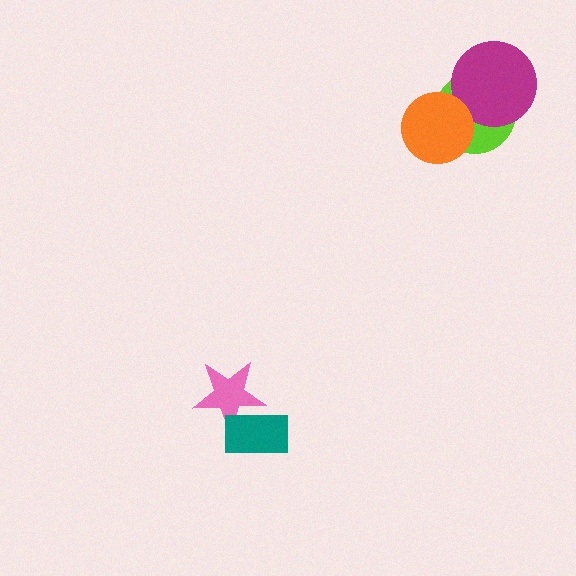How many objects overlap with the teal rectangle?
1 object overlaps with the teal rectangle.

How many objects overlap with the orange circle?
1 object overlaps with the orange circle.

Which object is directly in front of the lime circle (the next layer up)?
The magenta circle is directly in front of the lime circle.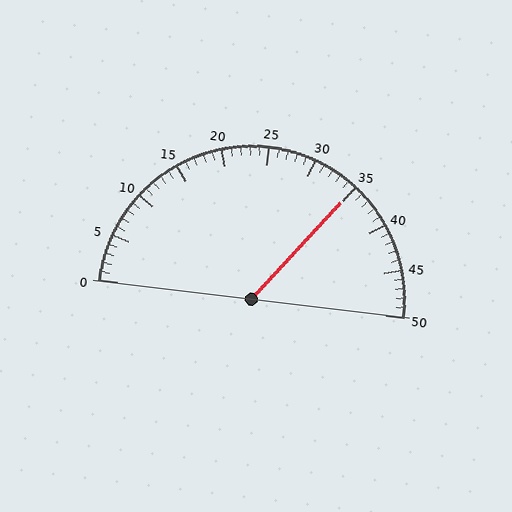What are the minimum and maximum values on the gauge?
The gauge ranges from 0 to 50.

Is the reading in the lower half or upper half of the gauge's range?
The reading is in the upper half of the range (0 to 50).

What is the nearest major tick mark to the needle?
The nearest major tick mark is 35.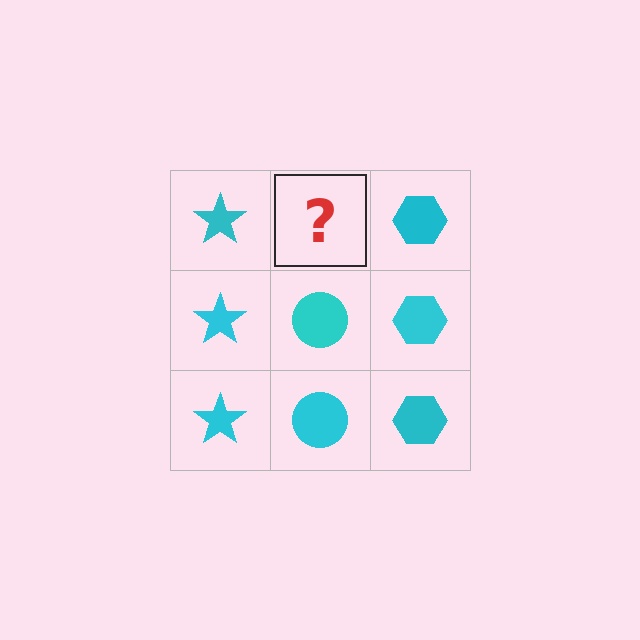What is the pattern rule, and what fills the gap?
The rule is that each column has a consistent shape. The gap should be filled with a cyan circle.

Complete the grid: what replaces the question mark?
The question mark should be replaced with a cyan circle.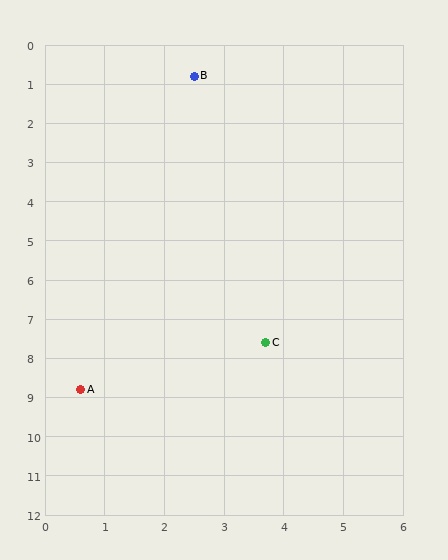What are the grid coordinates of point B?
Point B is at approximately (2.5, 0.8).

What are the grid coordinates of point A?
Point A is at approximately (0.6, 8.8).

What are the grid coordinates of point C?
Point C is at approximately (3.7, 7.6).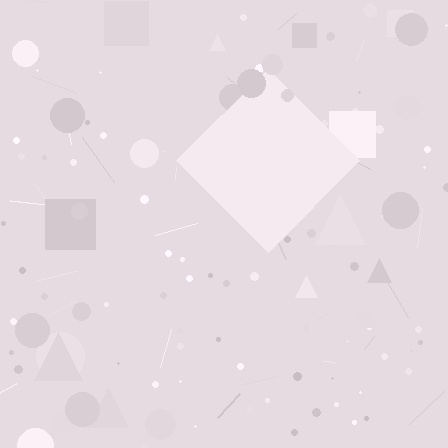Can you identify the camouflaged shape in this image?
The camouflaged shape is a diamond.